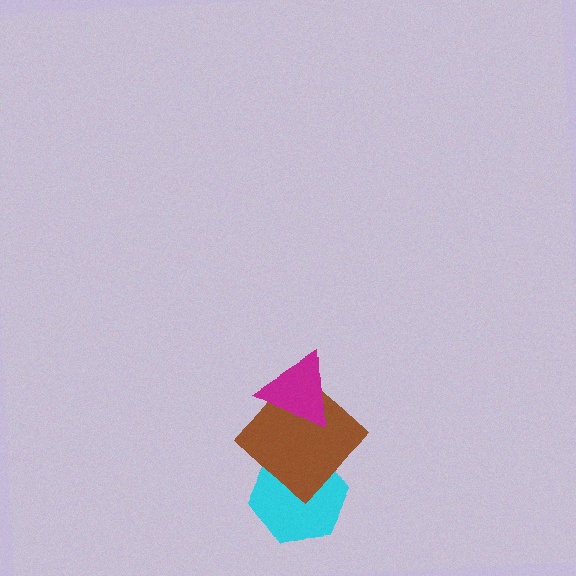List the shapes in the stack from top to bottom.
From top to bottom: the magenta triangle, the brown diamond, the cyan hexagon.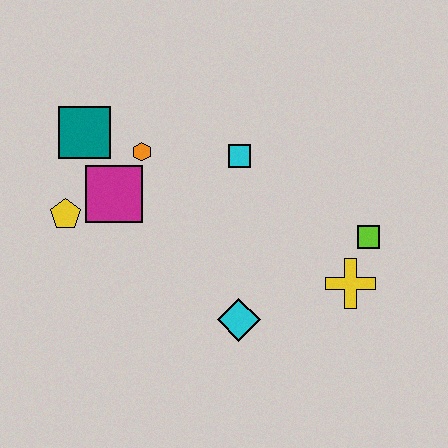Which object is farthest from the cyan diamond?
The teal square is farthest from the cyan diamond.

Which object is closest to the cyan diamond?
The yellow cross is closest to the cyan diamond.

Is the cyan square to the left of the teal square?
No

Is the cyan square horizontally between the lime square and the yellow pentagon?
Yes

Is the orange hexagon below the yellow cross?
No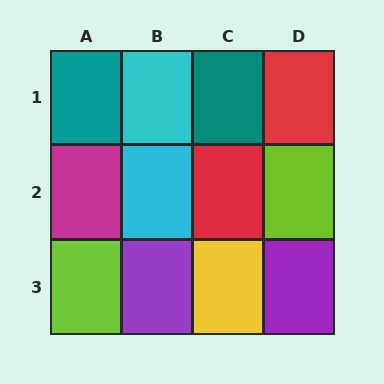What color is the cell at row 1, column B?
Cyan.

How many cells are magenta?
1 cell is magenta.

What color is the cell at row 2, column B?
Cyan.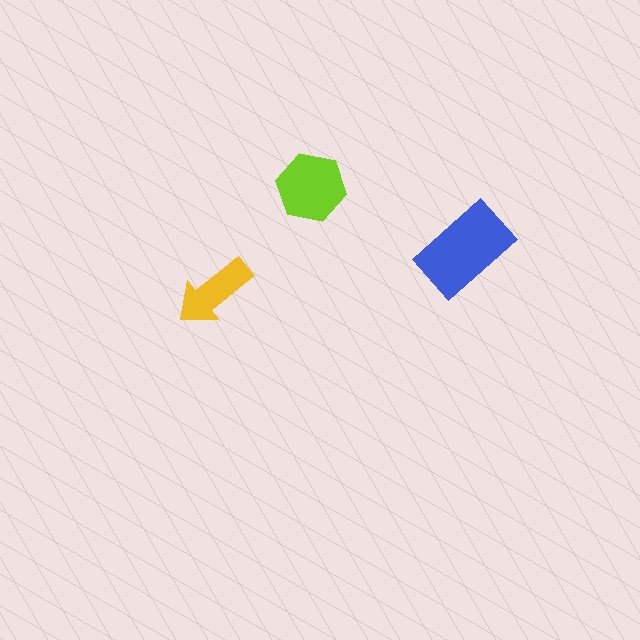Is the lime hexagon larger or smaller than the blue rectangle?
Smaller.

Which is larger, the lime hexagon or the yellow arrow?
The lime hexagon.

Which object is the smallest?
The yellow arrow.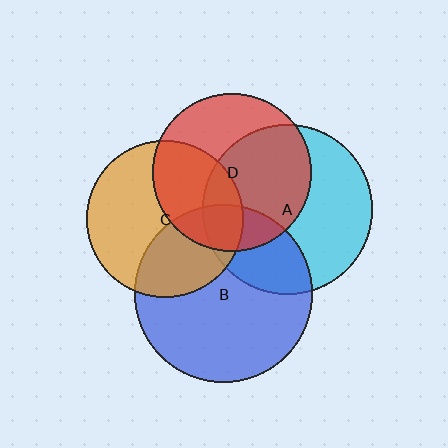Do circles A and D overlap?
Yes.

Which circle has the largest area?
Circle B (blue).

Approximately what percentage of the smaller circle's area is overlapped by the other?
Approximately 55%.